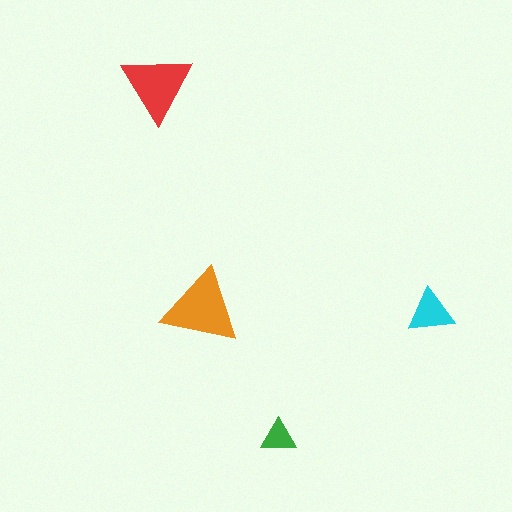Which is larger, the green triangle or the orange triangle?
The orange one.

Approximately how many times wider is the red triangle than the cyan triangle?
About 1.5 times wider.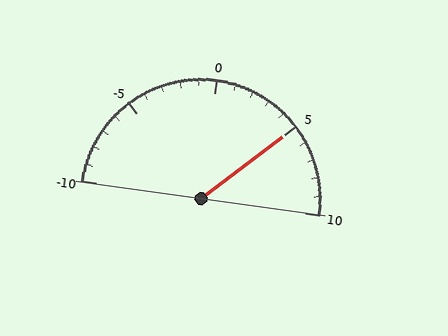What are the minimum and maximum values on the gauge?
The gauge ranges from -10 to 10.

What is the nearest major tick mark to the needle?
The nearest major tick mark is 5.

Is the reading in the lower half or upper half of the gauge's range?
The reading is in the upper half of the range (-10 to 10).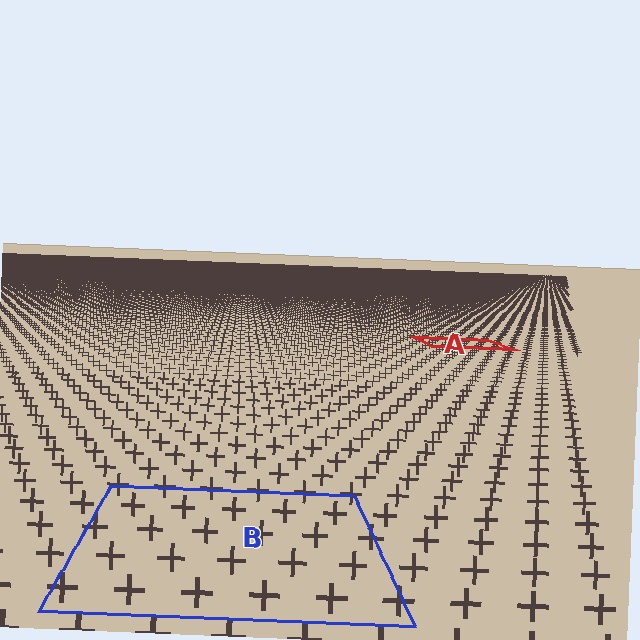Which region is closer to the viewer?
Region B is closer. The texture elements there are larger and more spread out.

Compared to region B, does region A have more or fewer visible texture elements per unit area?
Region A has more texture elements per unit area — they are packed more densely because it is farther away.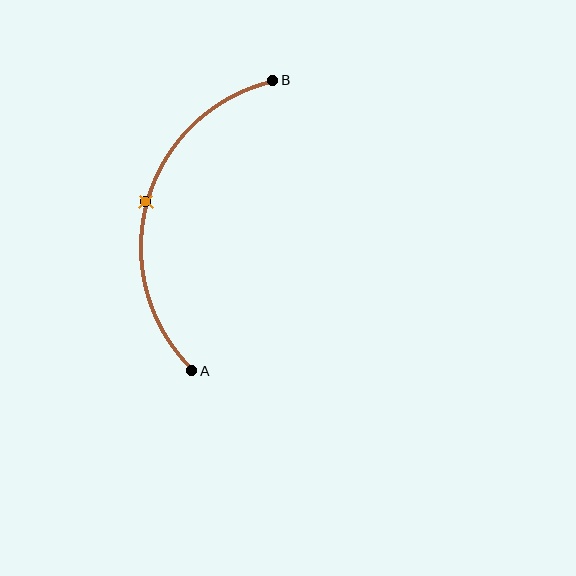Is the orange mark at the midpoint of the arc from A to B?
Yes. The orange mark lies on the arc at equal arc-length from both A and B — it is the arc midpoint.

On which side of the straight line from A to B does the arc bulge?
The arc bulges to the left of the straight line connecting A and B.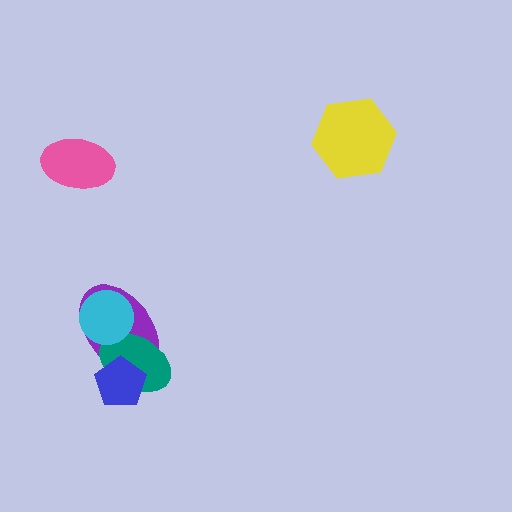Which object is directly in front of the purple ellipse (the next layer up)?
The teal ellipse is directly in front of the purple ellipse.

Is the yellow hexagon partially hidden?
No, no other shape covers it.